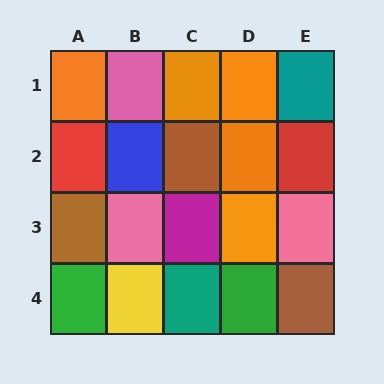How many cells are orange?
5 cells are orange.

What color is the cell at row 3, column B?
Pink.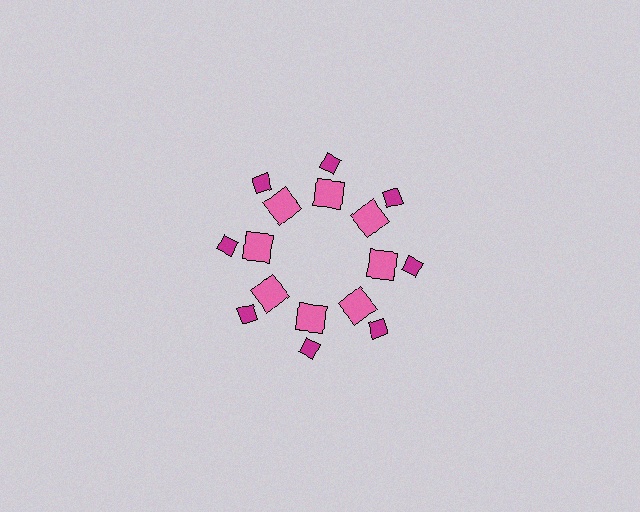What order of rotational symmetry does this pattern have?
This pattern has 8-fold rotational symmetry.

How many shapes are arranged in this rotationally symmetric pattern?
There are 16 shapes, arranged in 8 groups of 2.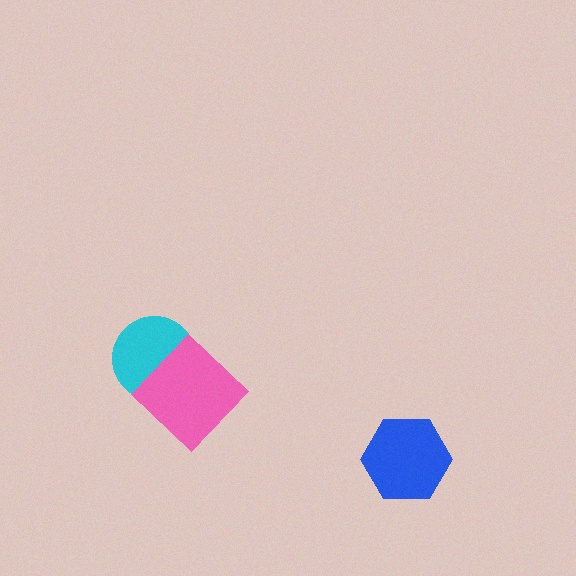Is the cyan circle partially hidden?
Yes, it is partially covered by another shape.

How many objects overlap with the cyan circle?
1 object overlaps with the cyan circle.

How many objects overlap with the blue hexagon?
0 objects overlap with the blue hexagon.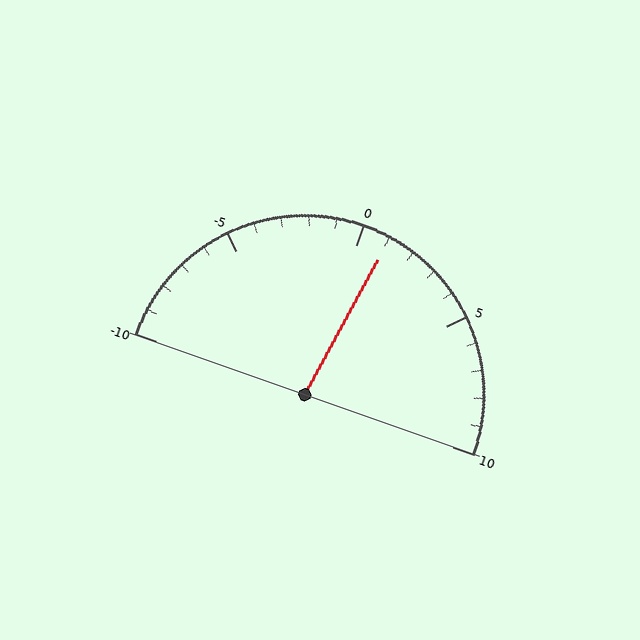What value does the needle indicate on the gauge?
The needle indicates approximately 1.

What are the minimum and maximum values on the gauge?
The gauge ranges from -10 to 10.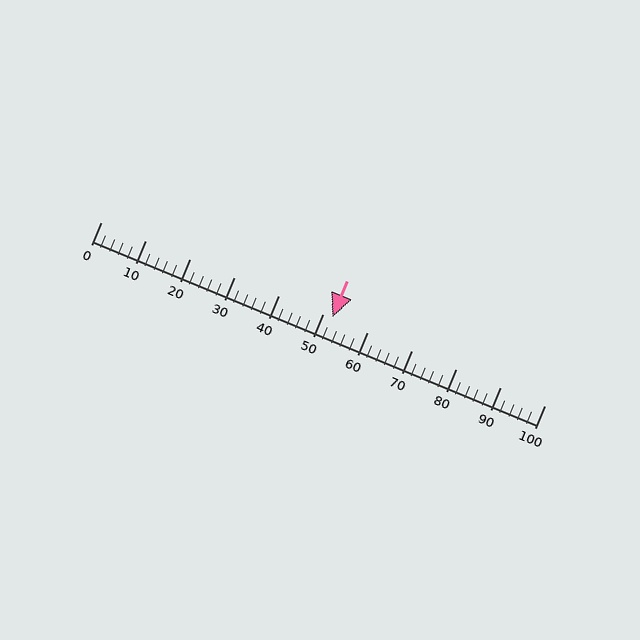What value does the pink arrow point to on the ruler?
The pink arrow points to approximately 52.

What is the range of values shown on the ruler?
The ruler shows values from 0 to 100.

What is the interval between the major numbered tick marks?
The major tick marks are spaced 10 units apart.